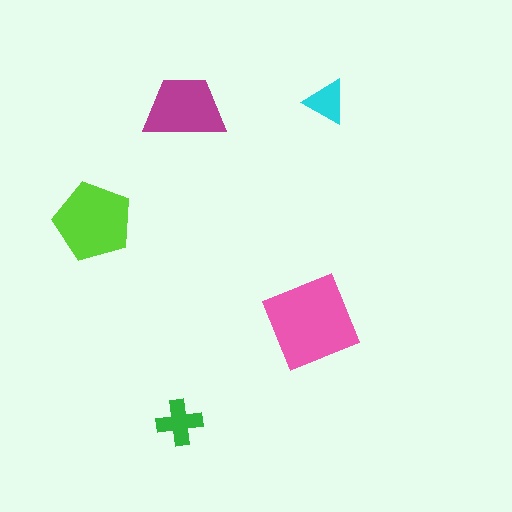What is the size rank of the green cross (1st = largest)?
4th.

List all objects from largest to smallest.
The pink diamond, the lime pentagon, the magenta trapezoid, the green cross, the cyan triangle.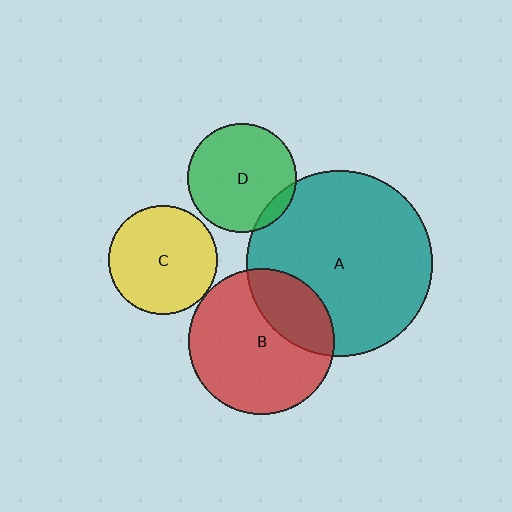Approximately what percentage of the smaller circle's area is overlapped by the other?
Approximately 10%.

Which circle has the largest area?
Circle A (teal).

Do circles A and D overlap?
Yes.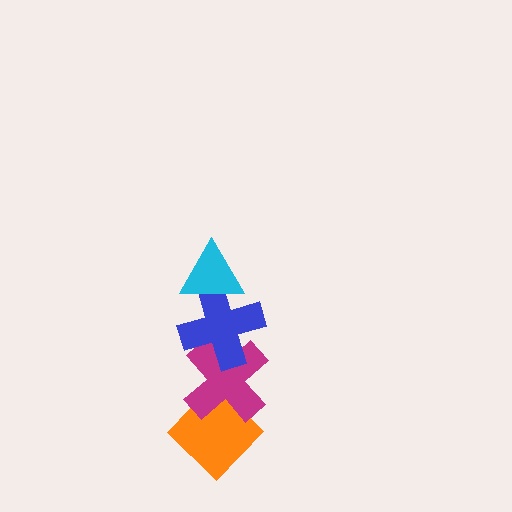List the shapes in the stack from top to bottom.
From top to bottom: the cyan triangle, the blue cross, the magenta cross, the orange diamond.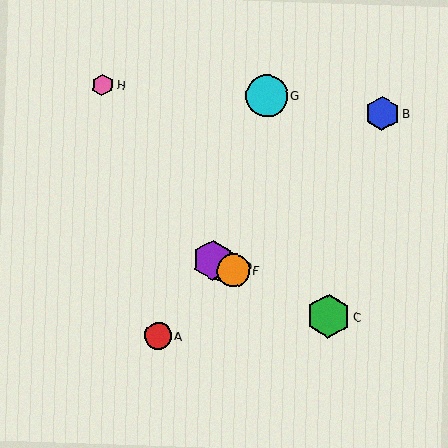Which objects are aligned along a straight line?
Objects C, D, E, F are aligned along a straight line.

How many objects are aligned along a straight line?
4 objects (C, D, E, F) are aligned along a straight line.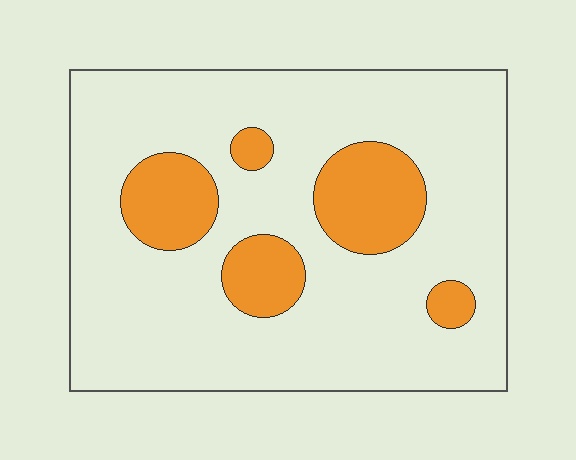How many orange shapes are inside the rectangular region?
5.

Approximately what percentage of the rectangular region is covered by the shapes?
Approximately 20%.